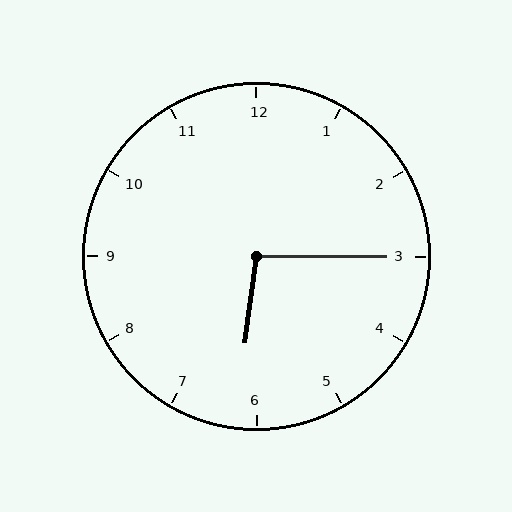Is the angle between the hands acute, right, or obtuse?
It is obtuse.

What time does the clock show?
6:15.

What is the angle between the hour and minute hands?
Approximately 98 degrees.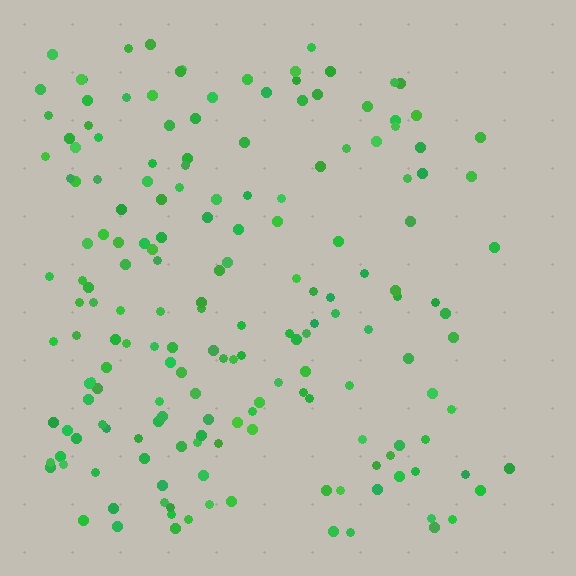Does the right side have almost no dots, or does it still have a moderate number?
Still a moderate number, just noticeably fewer than the left.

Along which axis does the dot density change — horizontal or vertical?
Horizontal.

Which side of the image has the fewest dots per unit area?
The right.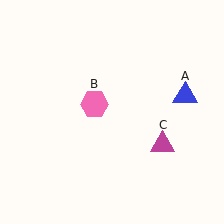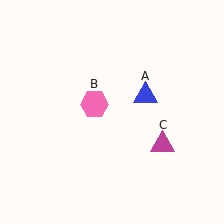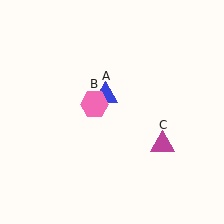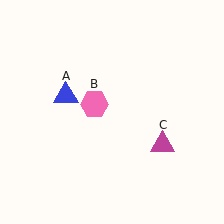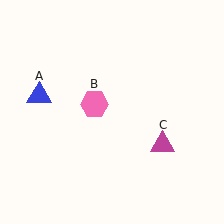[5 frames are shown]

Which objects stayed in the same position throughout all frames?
Pink hexagon (object B) and magenta triangle (object C) remained stationary.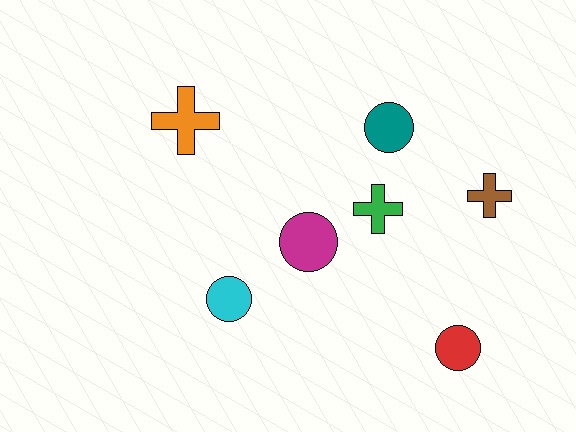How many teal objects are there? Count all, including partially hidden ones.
There is 1 teal object.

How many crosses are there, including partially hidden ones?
There are 3 crosses.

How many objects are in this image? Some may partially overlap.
There are 7 objects.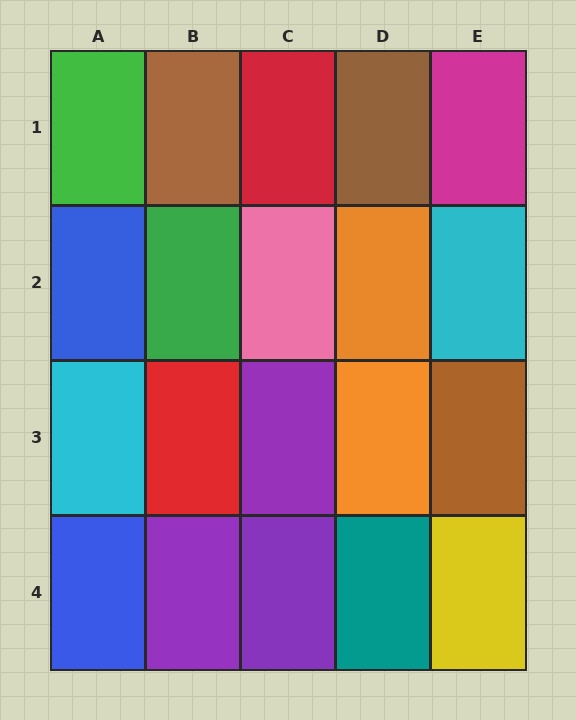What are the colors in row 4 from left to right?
Blue, purple, purple, teal, yellow.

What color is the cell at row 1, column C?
Red.